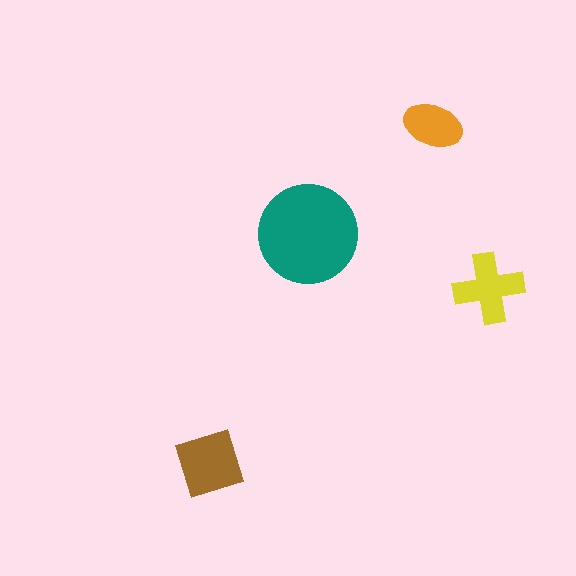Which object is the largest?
The teal circle.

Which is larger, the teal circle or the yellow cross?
The teal circle.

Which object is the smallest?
The orange ellipse.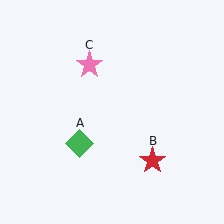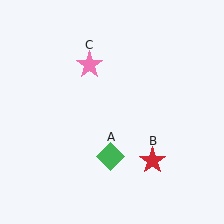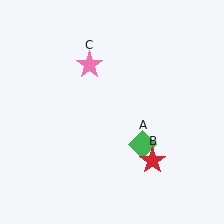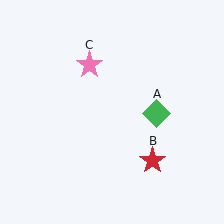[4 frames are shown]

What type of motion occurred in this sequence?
The green diamond (object A) rotated counterclockwise around the center of the scene.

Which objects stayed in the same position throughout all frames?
Red star (object B) and pink star (object C) remained stationary.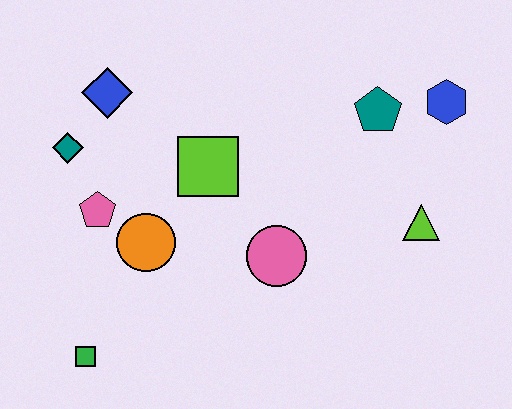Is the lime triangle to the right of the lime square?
Yes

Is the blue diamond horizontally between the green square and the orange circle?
Yes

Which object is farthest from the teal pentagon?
The green square is farthest from the teal pentagon.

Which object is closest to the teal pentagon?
The blue hexagon is closest to the teal pentagon.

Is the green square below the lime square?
Yes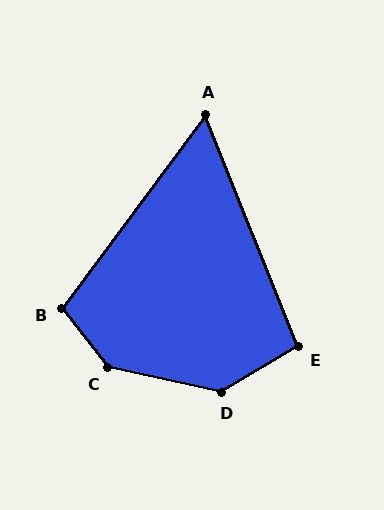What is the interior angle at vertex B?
Approximately 106 degrees (obtuse).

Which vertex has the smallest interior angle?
A, at approximately 59 degrees.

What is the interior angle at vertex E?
Approximately 99 degrees (obtuse).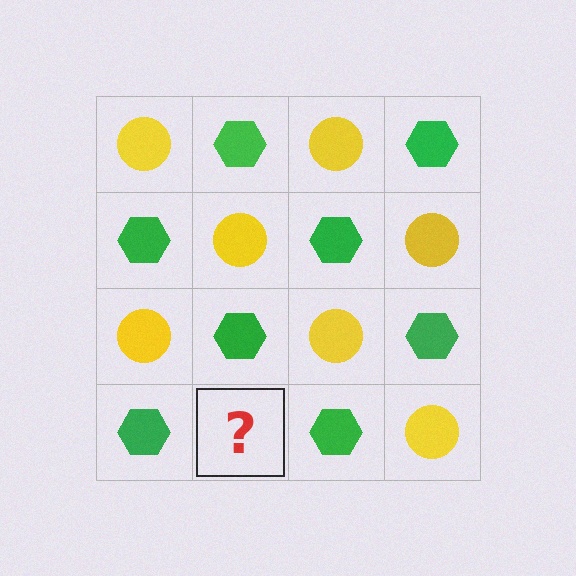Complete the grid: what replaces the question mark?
The question mark should be replaced with a yellow circle.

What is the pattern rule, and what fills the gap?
The rule is that it alternates yellow circle and green hexagon in a checkerboard pattern. The gap should be filled with a yellow circle.